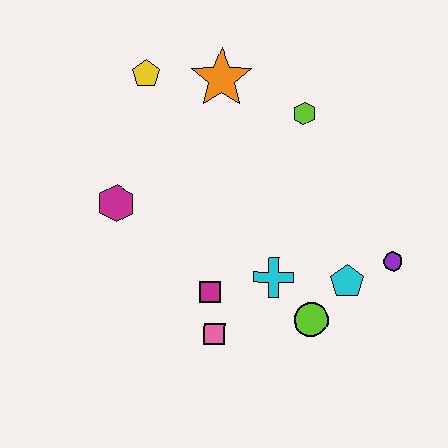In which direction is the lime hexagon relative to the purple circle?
The lime hexagon is above the purple circle.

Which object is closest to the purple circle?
The cyan pentagon is closest to the purple circle.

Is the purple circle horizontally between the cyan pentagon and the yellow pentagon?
No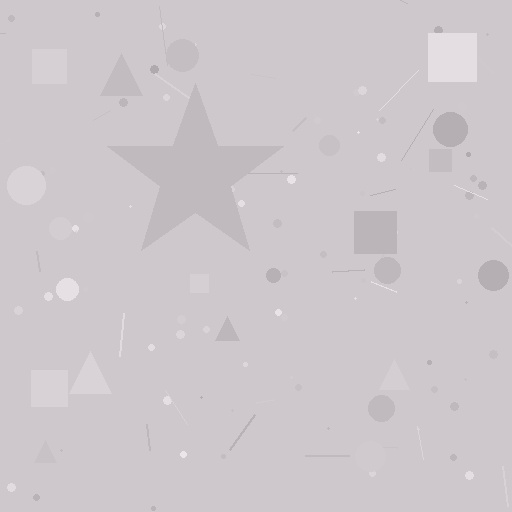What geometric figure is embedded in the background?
A star is embedded in the background.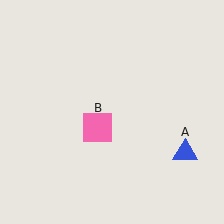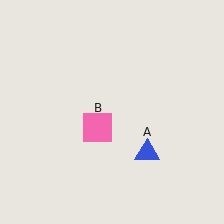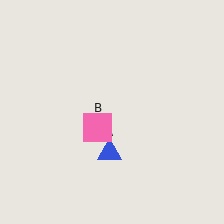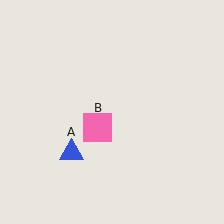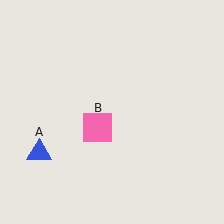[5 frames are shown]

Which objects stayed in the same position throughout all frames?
Pink square (object B) remained stationary.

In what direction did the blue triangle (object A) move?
The blue triangle (object A) moved left.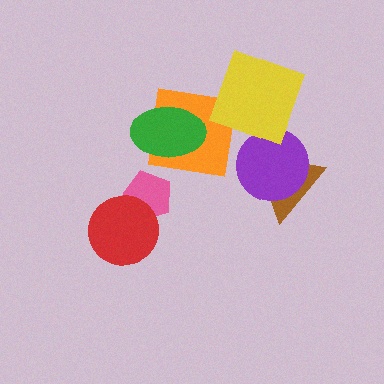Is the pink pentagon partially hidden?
Yes, it is partially covered by another shape.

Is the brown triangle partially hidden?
Yes, it is partially covered by another shape.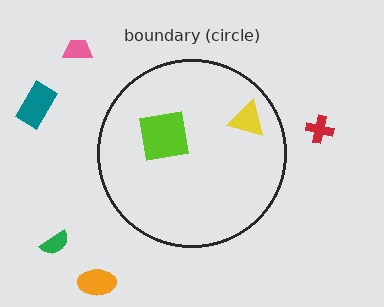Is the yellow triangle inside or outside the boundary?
Inside.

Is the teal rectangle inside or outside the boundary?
Outside.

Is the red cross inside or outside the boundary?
Outside.